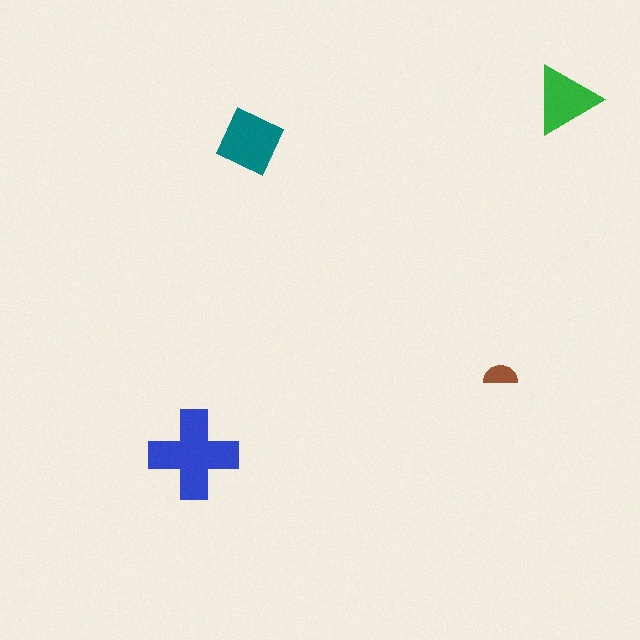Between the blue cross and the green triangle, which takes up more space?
The blue cross.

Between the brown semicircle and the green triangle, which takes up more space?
The green triangle.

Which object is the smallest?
The brown semicircle.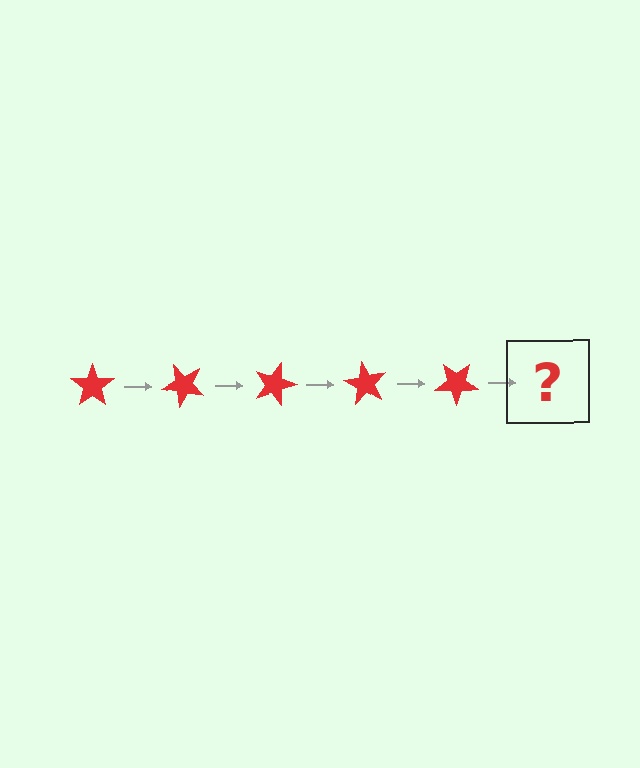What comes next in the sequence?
The next element should be a red star rotated 225 degrees.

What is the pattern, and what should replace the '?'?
The pattern is that the star rotates 45 degrees each step. The '?' should be a red star rotated 225 degrees.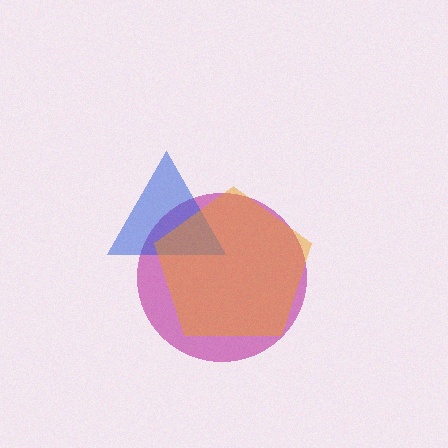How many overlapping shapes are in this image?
There are 3 overlapping shapes in the image.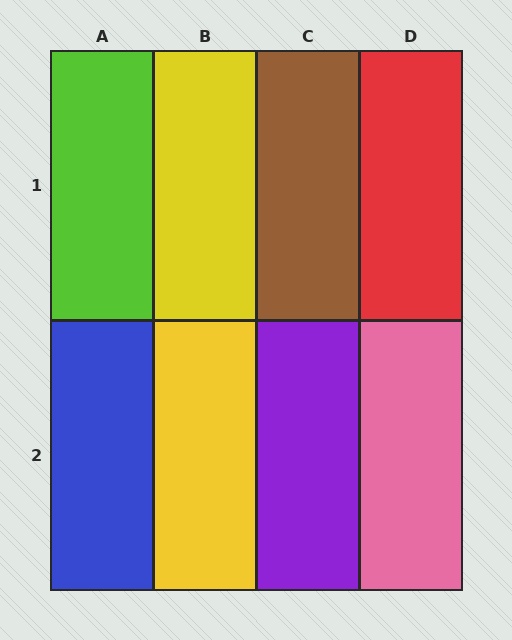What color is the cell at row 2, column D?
Pink.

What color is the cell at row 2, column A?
Blue.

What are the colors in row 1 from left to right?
Lime, yellow, brown, red.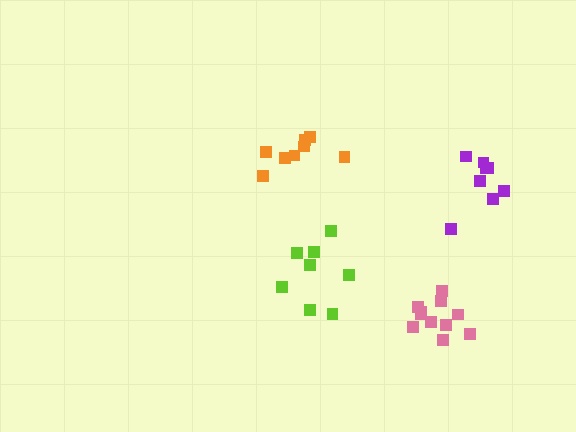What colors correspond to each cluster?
The clusters are colored: pink, orange, purple, lime.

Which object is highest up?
The orange cluster is topmost.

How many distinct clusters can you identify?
There are 4 distinct clusters.